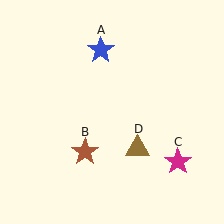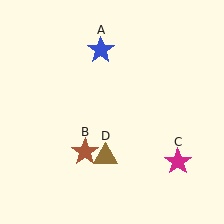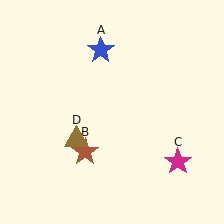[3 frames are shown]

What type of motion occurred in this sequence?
The brown triangle (object D) rotated clockwise around the center of the scene.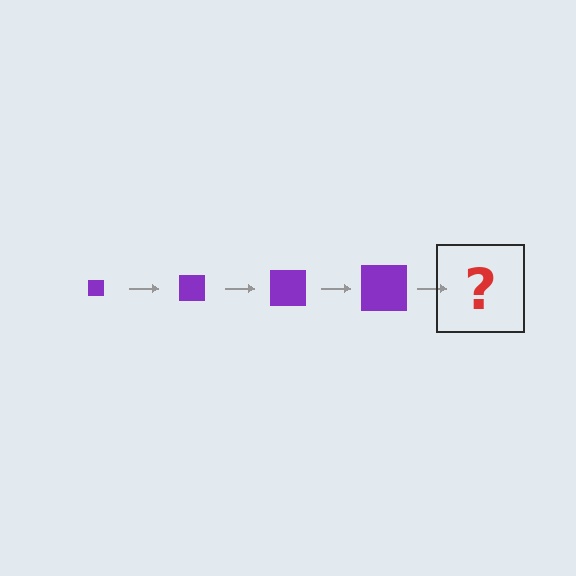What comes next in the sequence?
The next element should be a purple square, larger than the previous one.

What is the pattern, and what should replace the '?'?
The pattern is that the square gets progressively larger each step. The '?' should be a purple square, larger than the previous one.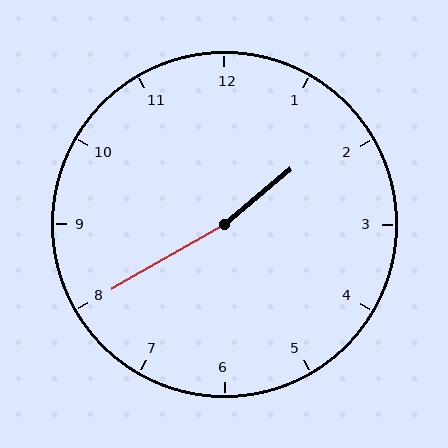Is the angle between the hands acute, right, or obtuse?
It is obtuse.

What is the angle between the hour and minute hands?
Approximately 170 degrees.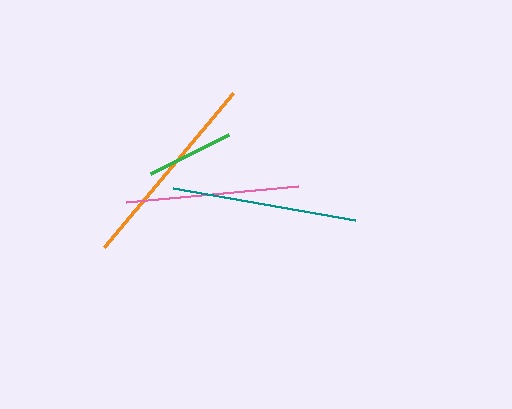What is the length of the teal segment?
The teal segment is approximately 185 pixels long.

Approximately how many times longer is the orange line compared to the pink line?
The orange line is approximately 1.2 times the length of the pink line.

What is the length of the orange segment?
The orange segment is approximately 201 pixels long.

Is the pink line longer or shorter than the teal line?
The teal line is longer than the pink line.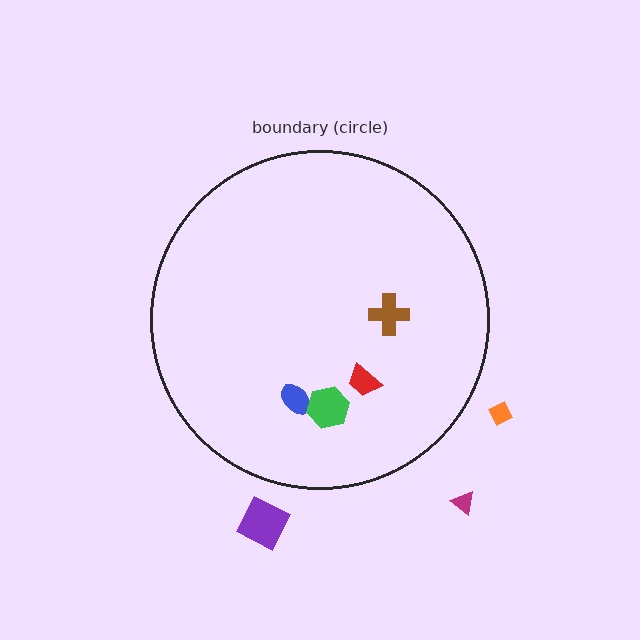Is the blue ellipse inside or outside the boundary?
Inside.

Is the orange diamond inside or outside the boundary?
Outside.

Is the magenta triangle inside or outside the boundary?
Outside.